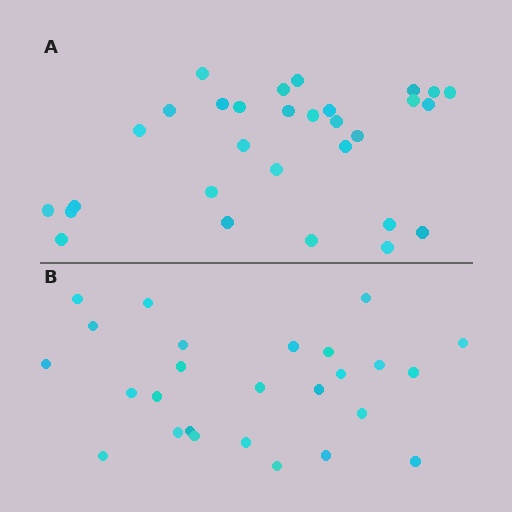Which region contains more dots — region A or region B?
Region A (the top region) has more dots.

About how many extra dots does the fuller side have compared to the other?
Region A has about 4 more dots than region B.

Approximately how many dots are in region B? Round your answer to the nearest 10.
About 30 dots. (The exact count is 26, which rounds to 30.)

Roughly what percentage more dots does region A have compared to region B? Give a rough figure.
About 15% more.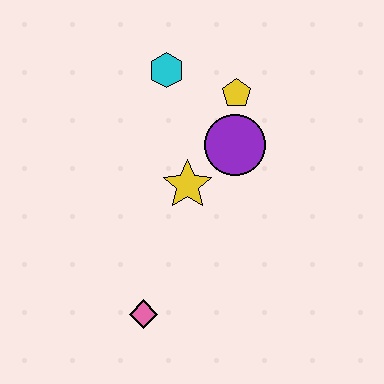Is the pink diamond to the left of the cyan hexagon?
Yes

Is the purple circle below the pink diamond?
No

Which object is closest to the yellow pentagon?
The purple circle is closest to the yellow pentagon.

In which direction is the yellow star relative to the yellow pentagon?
The yellow star is below the yellow pentagon.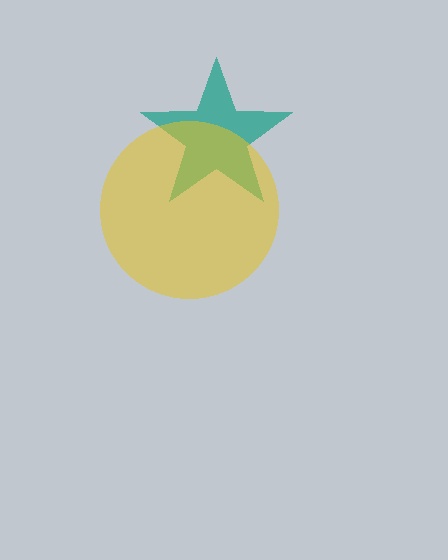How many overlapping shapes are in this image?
There are 2 overlapping shapes in the image.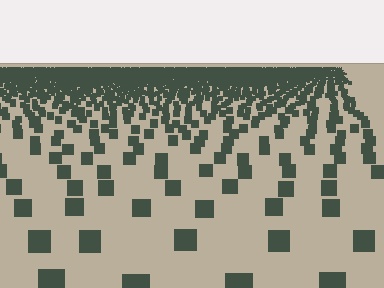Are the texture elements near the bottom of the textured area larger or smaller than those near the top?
Larger. Near the bottom, elements are closer to the viewer and appear at a bigger on-screen size.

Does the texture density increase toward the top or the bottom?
Density increases toward the top.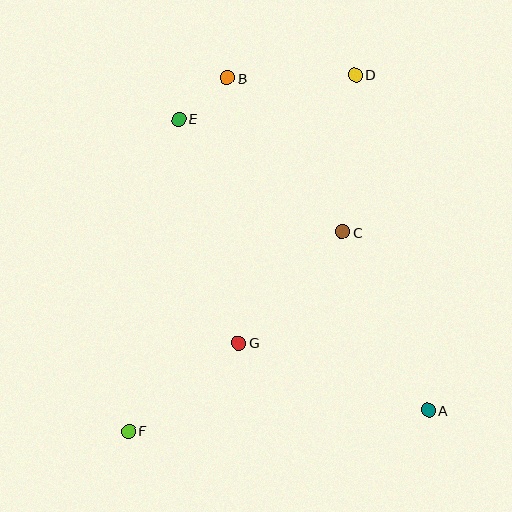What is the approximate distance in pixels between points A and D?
The distance between A and D is approximately 344 pixels.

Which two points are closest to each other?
Points B and E are closest to each other.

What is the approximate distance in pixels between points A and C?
The distance between A and C is approximately 198 pixels.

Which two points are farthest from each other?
Points D and F are farthest from each other.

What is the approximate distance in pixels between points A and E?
The distance between A and E is approximately 384 pixels.